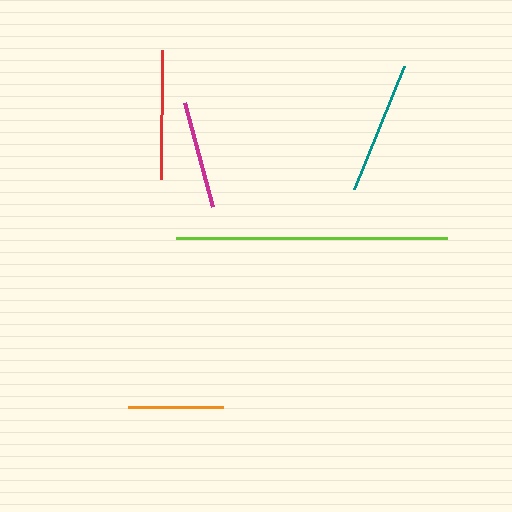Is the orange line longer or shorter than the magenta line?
The magenta line is longer than the orange line.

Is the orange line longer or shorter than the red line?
The red line is longer than the orange line.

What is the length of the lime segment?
The lime segment is approximately 270 pixels long.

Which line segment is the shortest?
The orange line is the shortest at approximately 95 pixels.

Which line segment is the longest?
The lime line is the longest at approximately 270 pixels.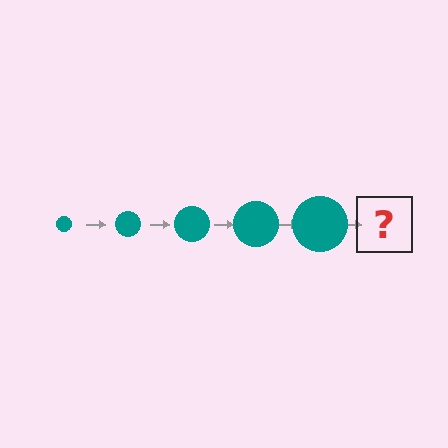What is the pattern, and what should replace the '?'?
The pattern is that the circle gets progressively larger each step. The '?' should be a teal circle, larger than the previous one.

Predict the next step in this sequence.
The next step is a teal circle, larger than the previous one.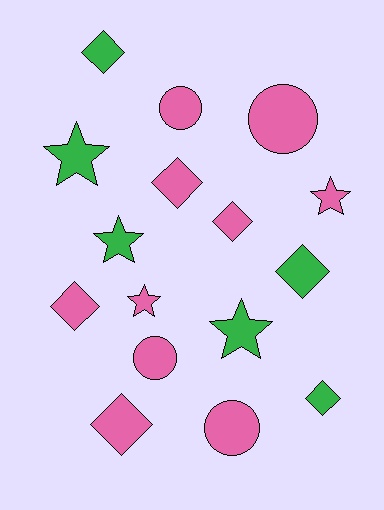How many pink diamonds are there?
There are 4 pink diamonds.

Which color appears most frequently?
Pink, with 10 objects.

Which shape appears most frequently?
Diamond, with 7 objects.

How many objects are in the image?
There are 16 objects.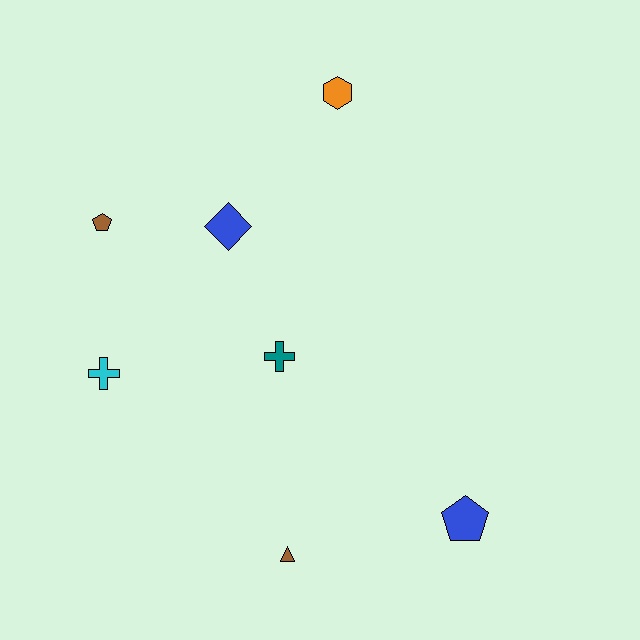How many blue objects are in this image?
There are 2 blue objects.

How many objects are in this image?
There are 7 objects.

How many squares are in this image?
There are no squares.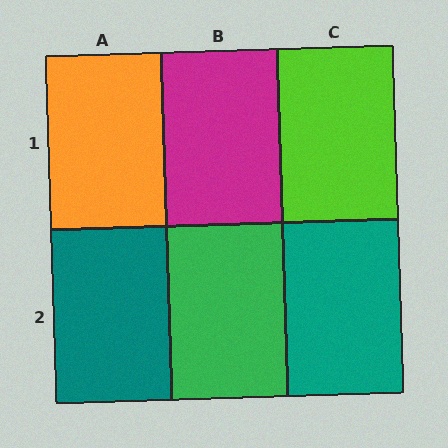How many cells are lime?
1 cell is lime.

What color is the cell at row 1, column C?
Lime.